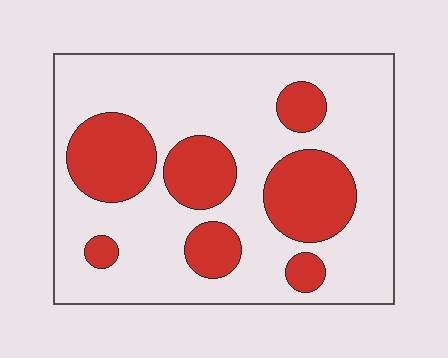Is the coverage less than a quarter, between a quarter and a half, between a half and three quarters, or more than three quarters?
Between a quarter and a half.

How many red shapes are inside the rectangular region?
7.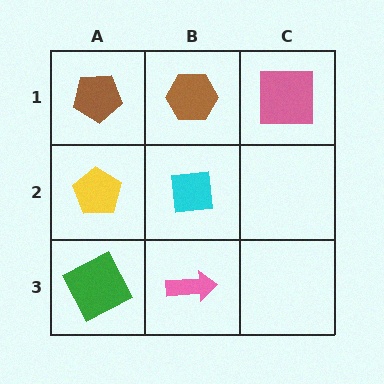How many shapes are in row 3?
2 shapes.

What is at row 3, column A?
A green square.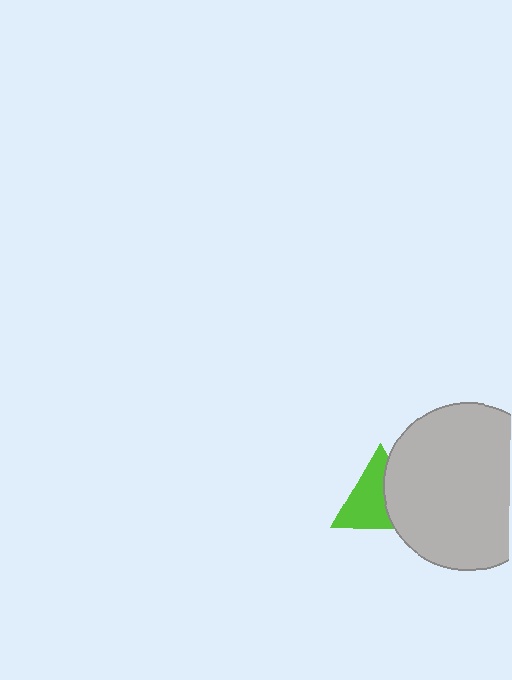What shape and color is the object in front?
The object in front is a light gray circle.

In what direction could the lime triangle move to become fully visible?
The lime triangle could move left. That would shift it out from behind the light gray circle entirely.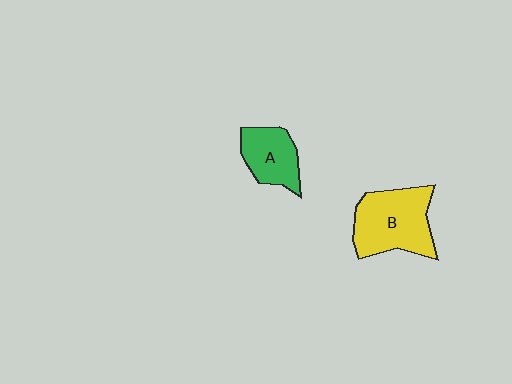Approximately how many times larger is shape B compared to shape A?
Approximately 1.6 times.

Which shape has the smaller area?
Shape A (green).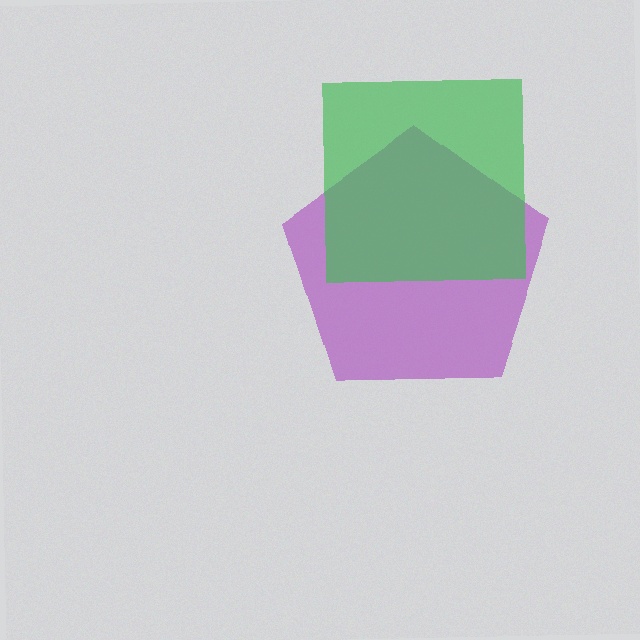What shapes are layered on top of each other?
The layered shapes are: a purple pentagon, a green square.